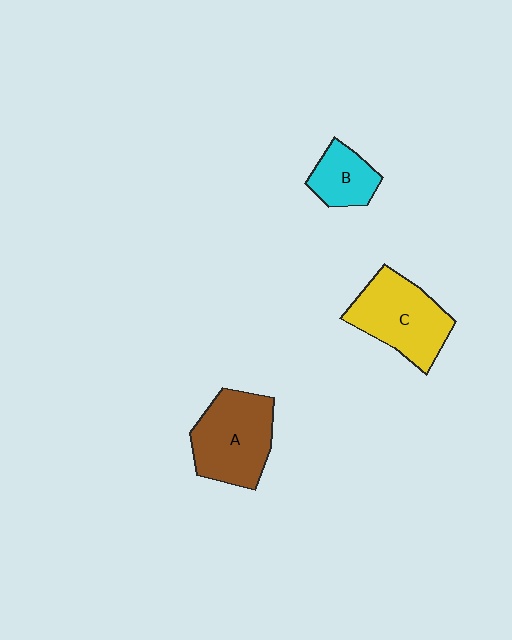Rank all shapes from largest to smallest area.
From largest to smallest: A (brown), C (yellow), B (cyan).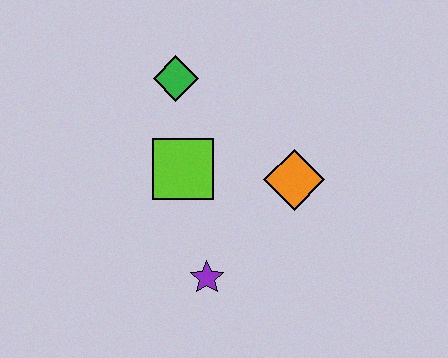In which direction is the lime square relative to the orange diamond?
The lime square is to the left of the orange diamond.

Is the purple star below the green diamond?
Yes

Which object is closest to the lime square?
The green diamond is closest to the lime square.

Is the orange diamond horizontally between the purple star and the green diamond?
No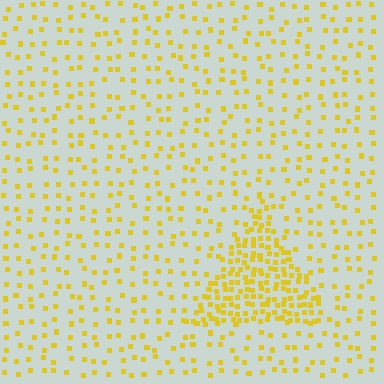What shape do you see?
I see a triangle.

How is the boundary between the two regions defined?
The boundary is defined by a change in element density (approximately 3.0x ratio). All elements are the same color, size, and shape.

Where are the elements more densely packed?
The elements are more densely packed inside the triangle boundary.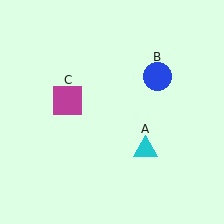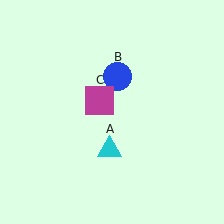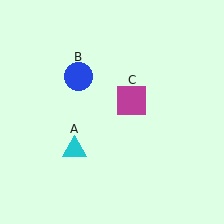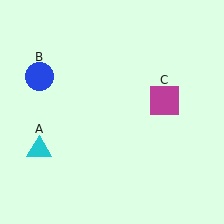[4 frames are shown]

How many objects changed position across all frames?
3 objects changed position: cyan triangle (object A), blue circle (object B), magenta square (object C).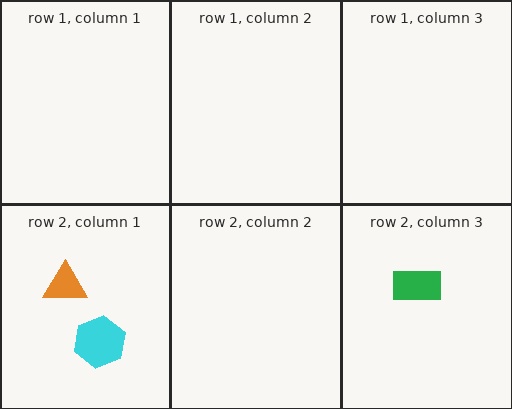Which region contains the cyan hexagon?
The row 2, column 1 region.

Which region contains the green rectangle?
The row 2, column 3 region.